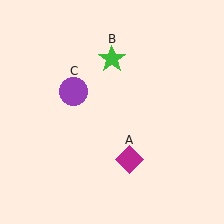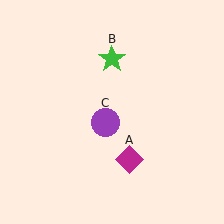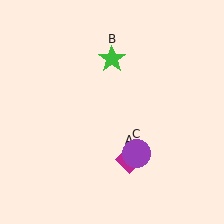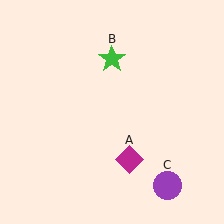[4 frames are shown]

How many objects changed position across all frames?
1 object changed position: purple circle (object C).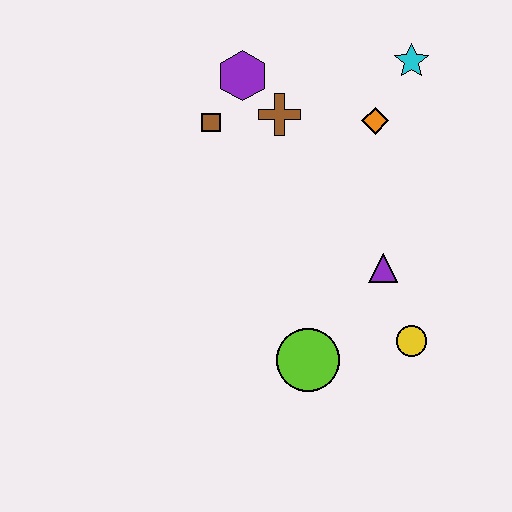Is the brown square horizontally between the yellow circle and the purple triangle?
No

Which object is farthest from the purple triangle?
The purple hexagon is farthest from the purple triangle.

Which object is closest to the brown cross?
The purple hexagon is closest to the brown cross.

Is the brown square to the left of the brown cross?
Yes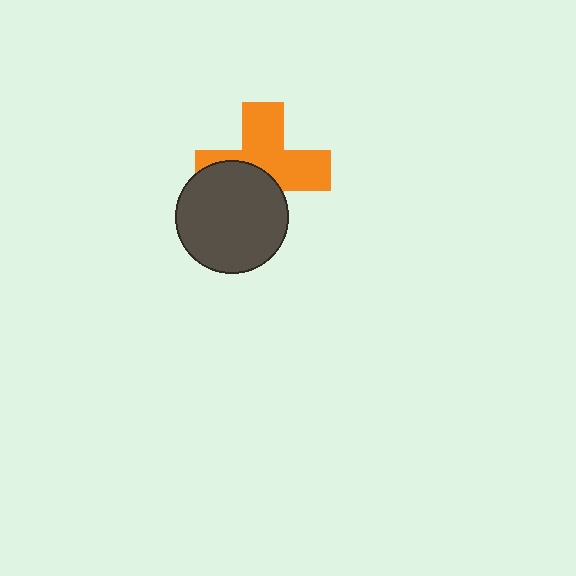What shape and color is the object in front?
The object in front is a dark gray circle.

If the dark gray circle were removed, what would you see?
You would see the complete orange cross.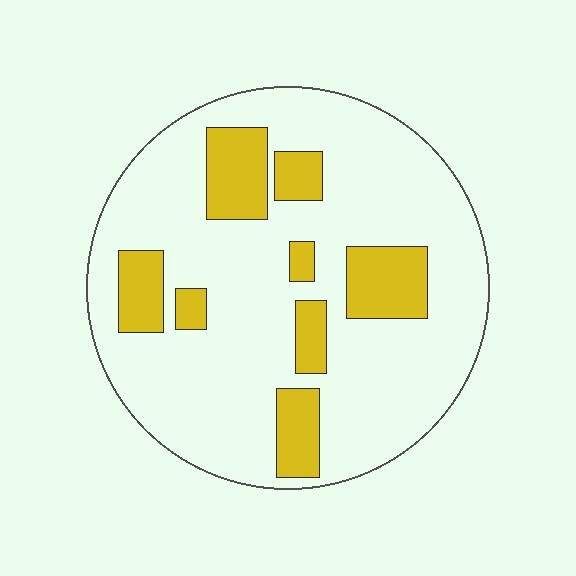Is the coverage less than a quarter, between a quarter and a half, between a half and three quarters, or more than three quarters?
Less than a quarter.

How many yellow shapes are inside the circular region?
8.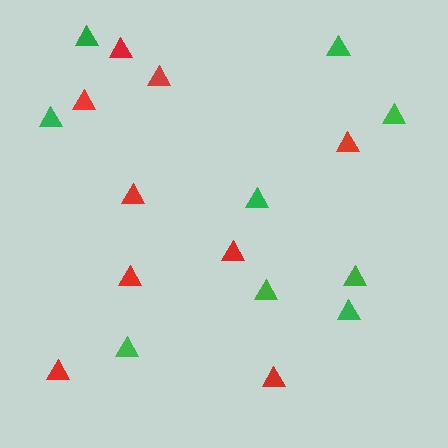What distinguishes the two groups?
There are 2 groups: one group of red triangles (9) and one group of green triangles (9).